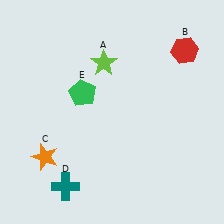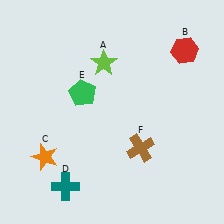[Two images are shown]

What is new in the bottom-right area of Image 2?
A brown cross (F) was added in the bottom-right area of Image 2.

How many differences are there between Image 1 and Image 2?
There is 1 difference between the two images.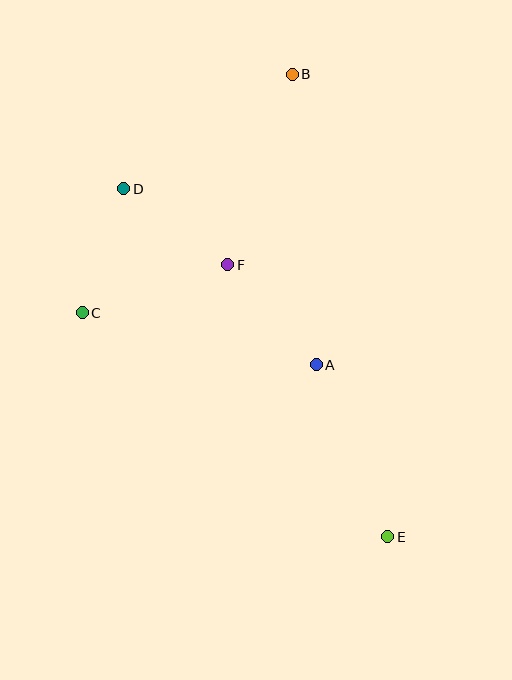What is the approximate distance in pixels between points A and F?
The distance between A and F is approximately 133 pixels.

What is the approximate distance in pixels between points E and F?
The distance between E and F is approximately 315 pixels.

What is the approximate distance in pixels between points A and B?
The distance between A and B is approximately 291 pixels.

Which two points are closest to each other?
Points D and F are closest to each other.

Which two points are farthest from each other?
Points B and E are farthest from each other.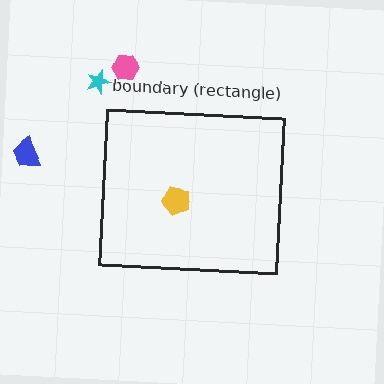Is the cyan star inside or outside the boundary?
Outside.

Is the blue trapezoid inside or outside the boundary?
Outside.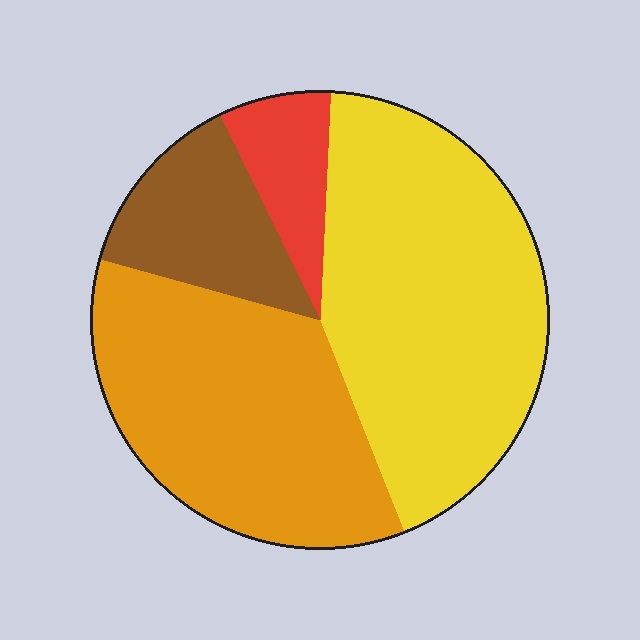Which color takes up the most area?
Yellow, at roughly 45%.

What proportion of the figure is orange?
Orange takes up about one third (1/3) of the figure.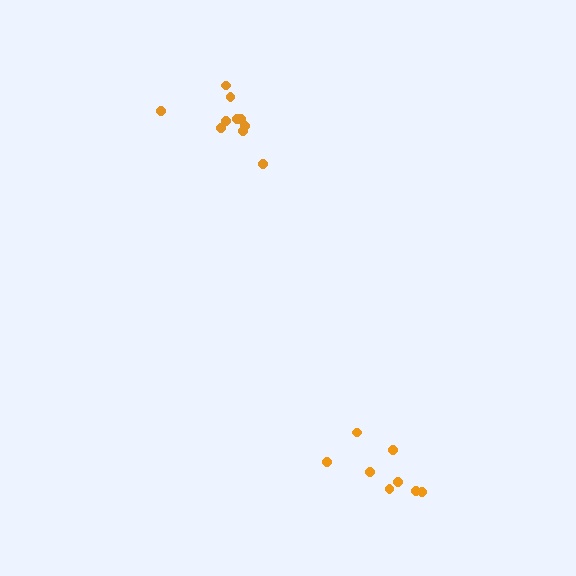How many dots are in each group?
Group 1: 8 dots, Group 2: 10 dots (18 total).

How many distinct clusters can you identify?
There are 2 distinct clusters.